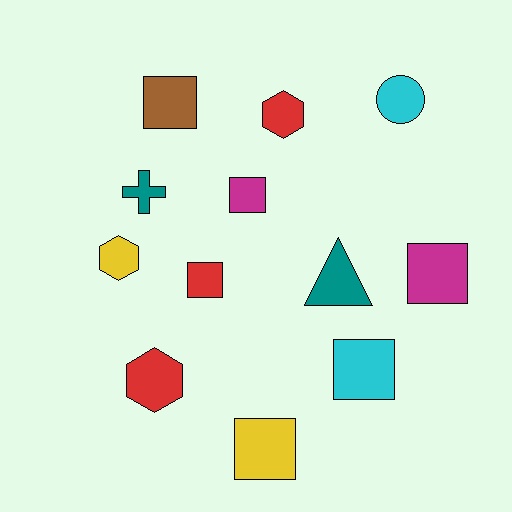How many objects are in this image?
There are 12 objects.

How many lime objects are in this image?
There are no lime objects.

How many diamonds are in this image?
There are no diamonds.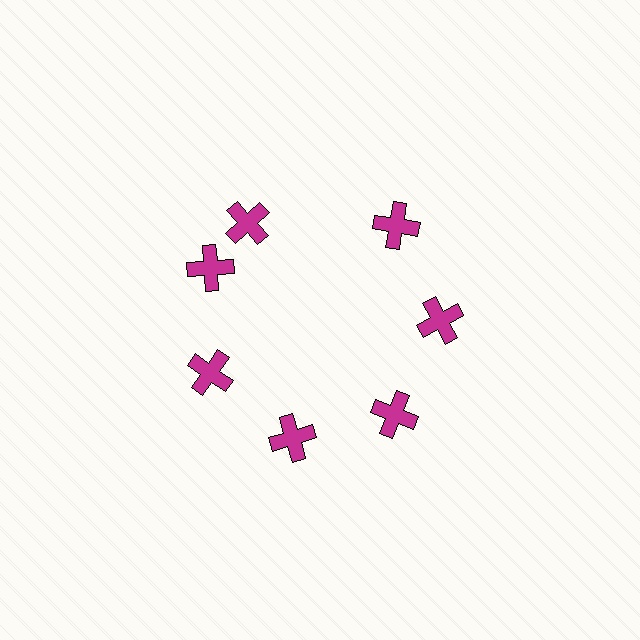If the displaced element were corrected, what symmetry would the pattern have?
It would have 7-fold rotational symmetry — the pattern would map onto itself every 51 degrees.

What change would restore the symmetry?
The symmetry would be restored by rotating it back into even spacing with its neighbors so that all 7 crosses sit at equal angles and equal distance from the center.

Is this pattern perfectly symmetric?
No. The 7 magenta crosses are arranged in a ring, but one element near the 12 o'clock position is rotated out of alignment along the ring, breaking the 7-fold rotational symmetry.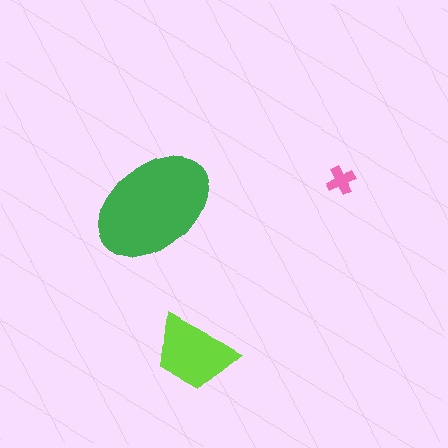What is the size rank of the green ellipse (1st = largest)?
1st.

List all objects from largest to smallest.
The green ellipse, the lime trapezoid, the pink cross.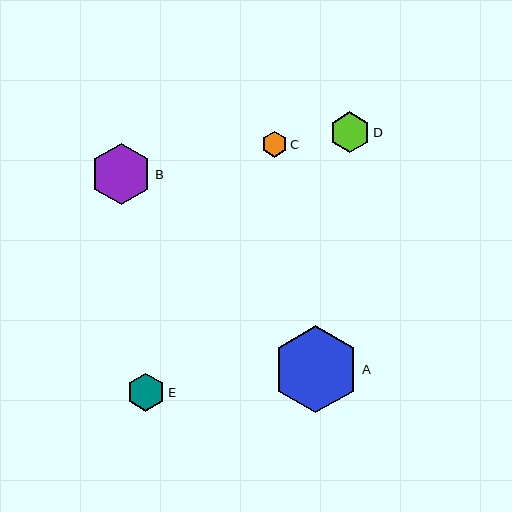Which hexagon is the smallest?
Hexagon C is the smallest with a size of approximately 26 pixels.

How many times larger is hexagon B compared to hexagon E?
Hexagon B is approximately 1.6 times the size of hexagon E.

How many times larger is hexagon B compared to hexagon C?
Hexagon B is approximately 2.3 times the size of hexagon C.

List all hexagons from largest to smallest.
From largest to smallest: A, B, D, E, C.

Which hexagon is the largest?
Hexagon A is the largest with a size of approximately 87 pixels.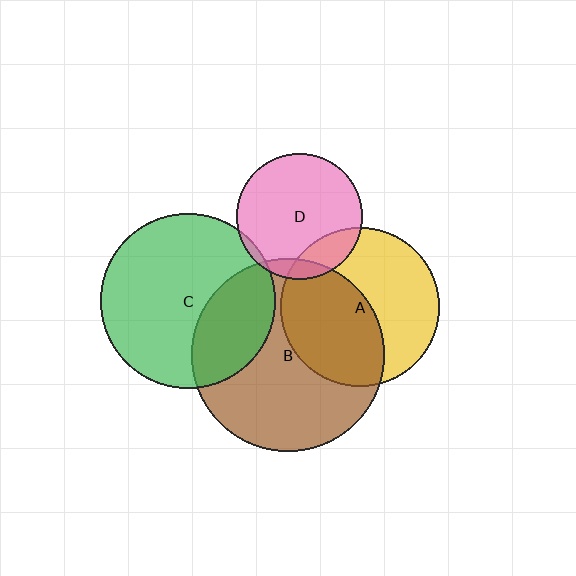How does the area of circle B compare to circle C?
Approximately 1.2 times.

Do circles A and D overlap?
Yes.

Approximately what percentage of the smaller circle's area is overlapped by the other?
Approximately 15%.